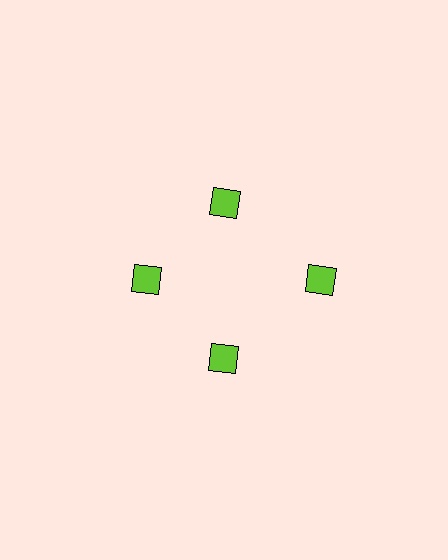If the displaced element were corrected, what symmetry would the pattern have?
It would have 4-fold rotational symmetry — the pattern would map onto itself every 90 degrees.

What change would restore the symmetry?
The symmetry would be restored by moving it inward, back onto the ring so that all 4 squares sit at equal angles and equal distance from the center.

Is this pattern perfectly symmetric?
No. The 4 lime squares are arranged in a ring, but one element near the 3 o'clock position is pushed outward from the center, breaking the 4-fold rotational symmetry.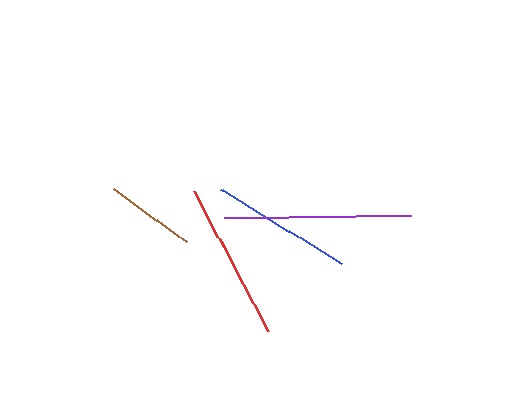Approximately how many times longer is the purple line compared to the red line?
The purple line is approximately 1.2 times the length of the red line.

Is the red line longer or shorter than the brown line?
The red line is longer than the brown line.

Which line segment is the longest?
The purple line is the longest at approximately 187 pixels.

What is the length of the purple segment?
The purple segment is approximately 187 pixels long.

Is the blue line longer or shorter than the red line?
The red line is longer than the blue line.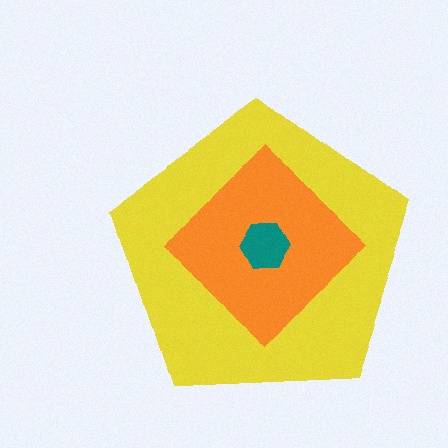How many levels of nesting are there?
3.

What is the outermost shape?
The yellow pentagon.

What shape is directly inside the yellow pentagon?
The orange diamond.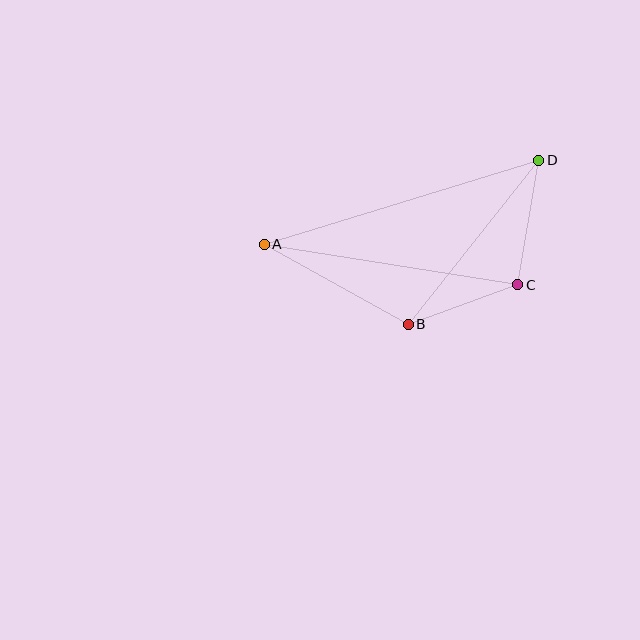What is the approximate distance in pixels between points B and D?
The distance between B and D is approximately 210 pixels.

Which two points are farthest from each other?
Points A and D are farthest from each other.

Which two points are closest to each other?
Points B and C are closest to each other.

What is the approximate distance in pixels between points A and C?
The distance between A and C is approximately 257 pixels.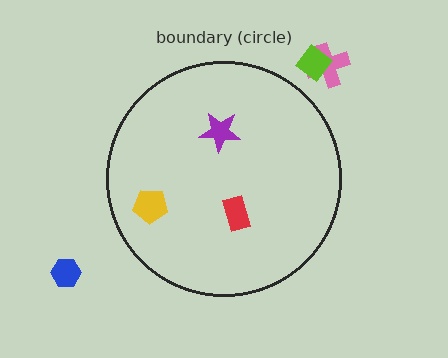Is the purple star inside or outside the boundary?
Inside.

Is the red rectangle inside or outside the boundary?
Inside.